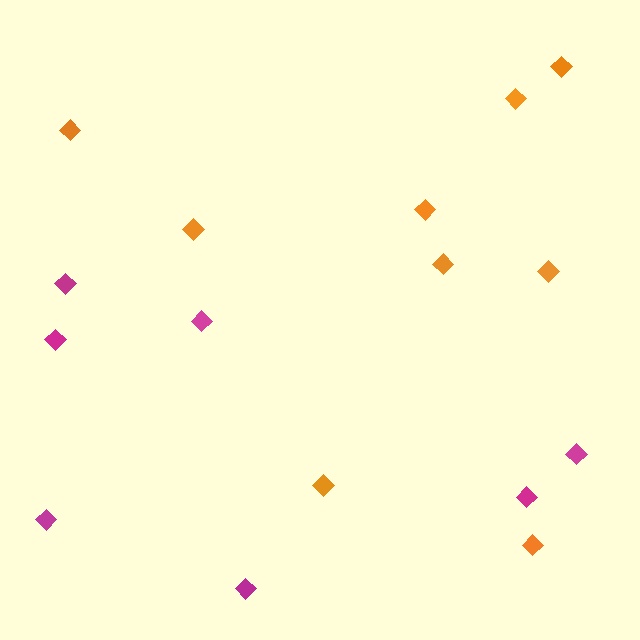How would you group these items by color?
There are 2 groups: one group of orange diamonds (9) and one group of magenta diamonds (7).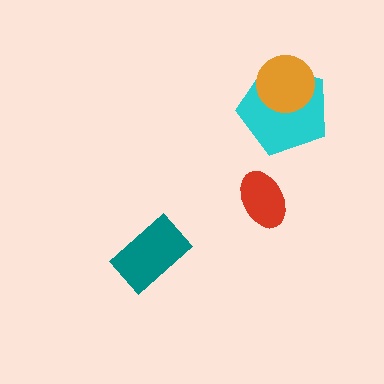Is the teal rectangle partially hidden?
No, no other shape covers it.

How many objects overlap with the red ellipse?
0 objects overlap with the red ellipse.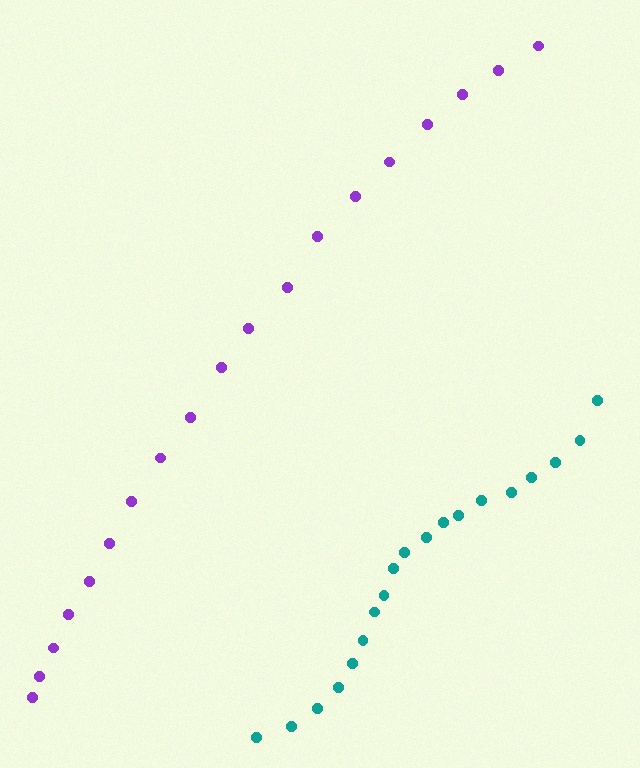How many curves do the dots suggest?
There are 2 distinct paths.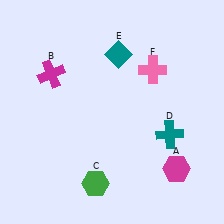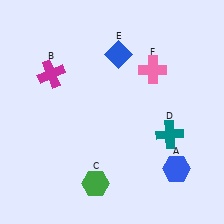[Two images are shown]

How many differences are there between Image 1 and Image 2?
There are 2 differences between the two images.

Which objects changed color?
A changed from magenta to blue. E changed from teal to blue.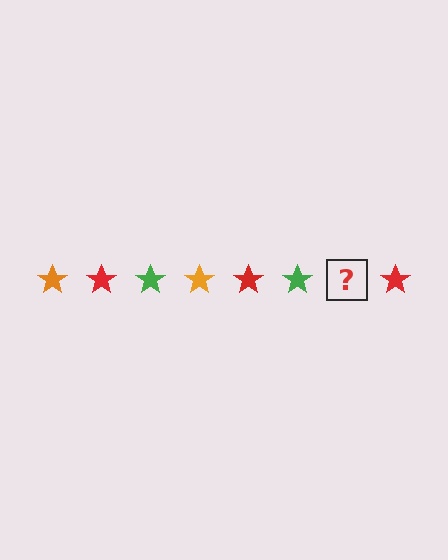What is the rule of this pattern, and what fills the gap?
The rule is that the pattern cycles through orange, red, green stars. The gap should be filled with an orange star.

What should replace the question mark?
The question mark should be replaced with an orange star.